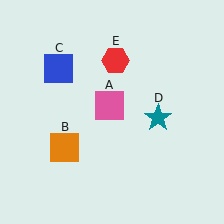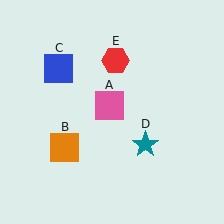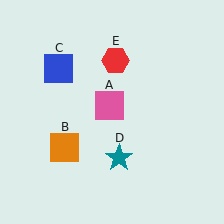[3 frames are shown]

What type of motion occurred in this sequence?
The teal star (object D) rotated clockwise around the center of the scene.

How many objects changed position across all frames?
1 object changed position: teal star (object D).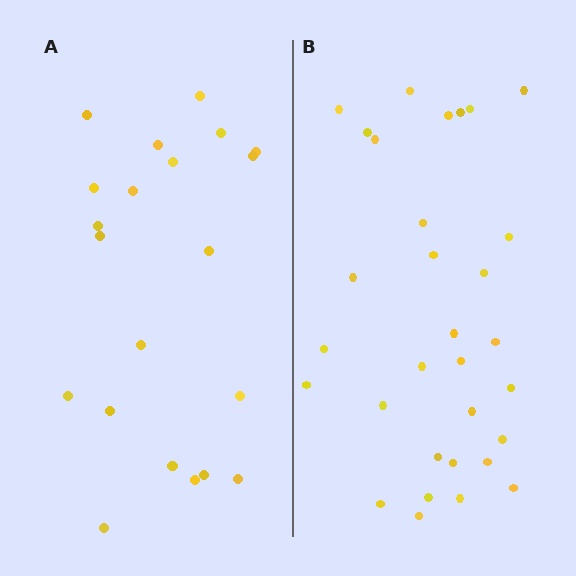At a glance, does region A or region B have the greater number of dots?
Region B (the right region) has more dots.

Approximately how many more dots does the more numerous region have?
Region B has roughly 10 or so more dots than region A.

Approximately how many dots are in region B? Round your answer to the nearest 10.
About 30 dots. (The exact count is 31, which rounds to 30.)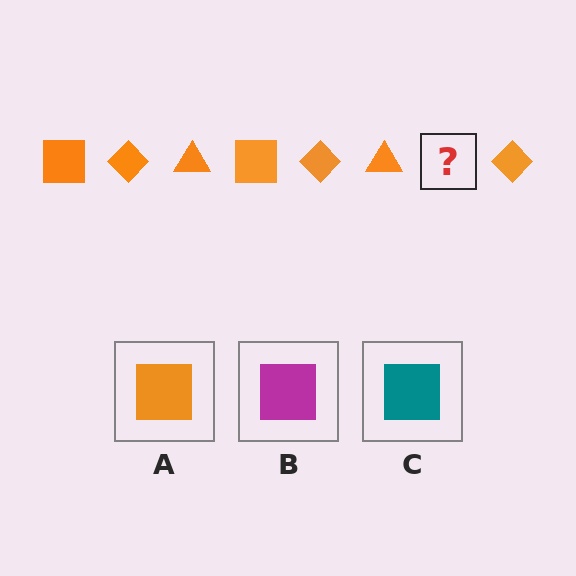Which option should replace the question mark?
Option A.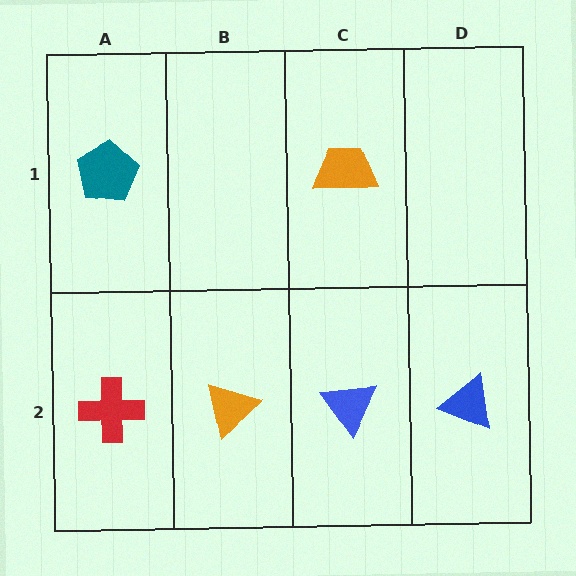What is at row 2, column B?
An orange triangle.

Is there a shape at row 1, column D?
No, that cell is empty.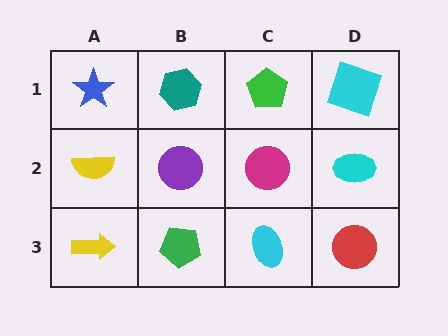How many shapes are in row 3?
4 shapes.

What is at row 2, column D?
A cyan ellipse.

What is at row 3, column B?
A green pentagon.